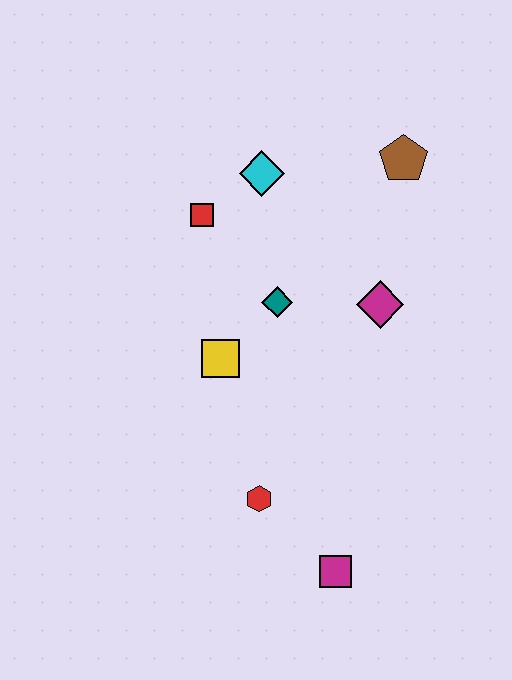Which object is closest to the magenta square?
The red hexagon is closest to the magenta square.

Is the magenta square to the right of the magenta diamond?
No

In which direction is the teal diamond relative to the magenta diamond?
The teal diamond is to the left of the magenta diamond.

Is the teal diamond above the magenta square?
Yes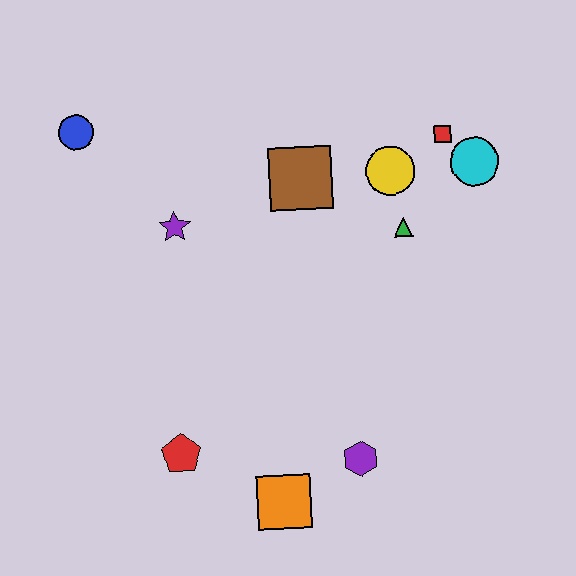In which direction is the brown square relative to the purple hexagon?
The brown square is above the purple hexagon.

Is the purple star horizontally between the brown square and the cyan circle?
No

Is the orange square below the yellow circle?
Yes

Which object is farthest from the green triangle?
The blue circle is farthest from the green triangle.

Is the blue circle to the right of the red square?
No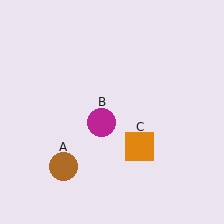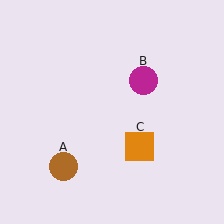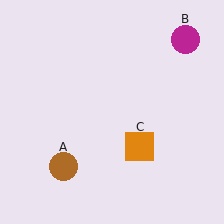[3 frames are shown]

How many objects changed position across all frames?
1 object changed position: magenta circle (object B).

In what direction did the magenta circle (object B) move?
The magenta circle (object B) moved up and to the right.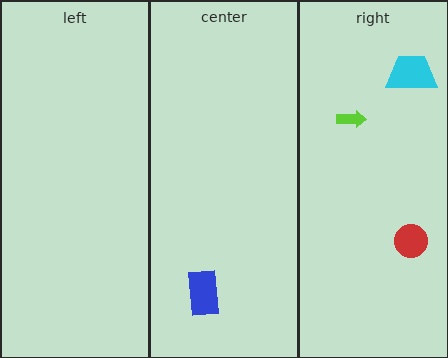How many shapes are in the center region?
1.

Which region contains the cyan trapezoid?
The right region.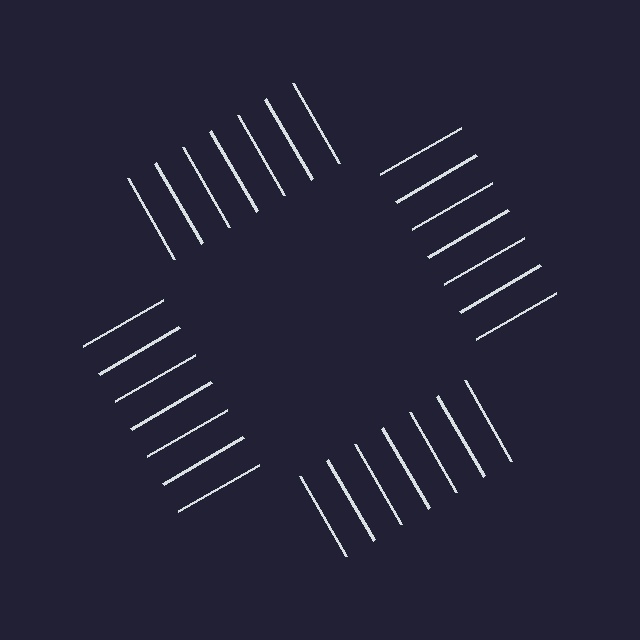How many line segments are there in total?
28 — 7 along each of the 4 edges.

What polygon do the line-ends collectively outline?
An illusory square — the line segments terminate on its edges but no continuous stroke is drawn.